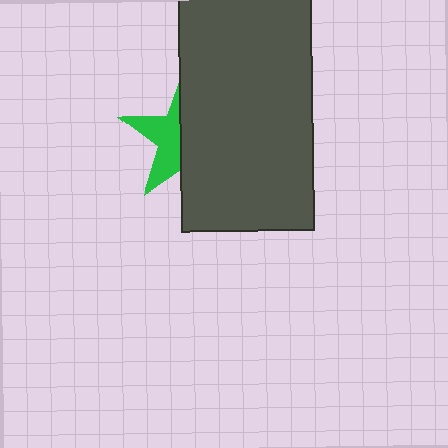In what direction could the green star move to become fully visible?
The green star could move left. That would shift it out from behind the dark gray rectangle entirely.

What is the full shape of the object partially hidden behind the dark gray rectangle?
The partially hidden object is a green star.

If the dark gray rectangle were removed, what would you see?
You would see the complete green star.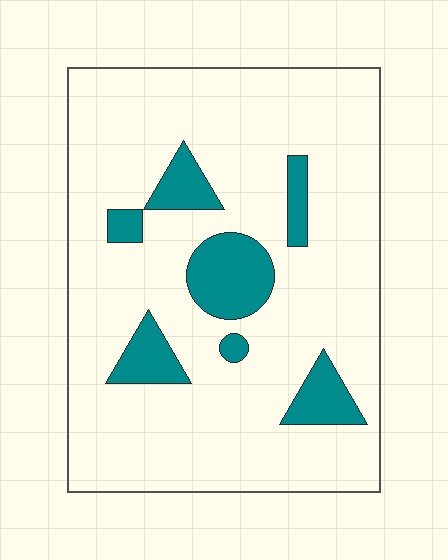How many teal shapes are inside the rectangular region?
7.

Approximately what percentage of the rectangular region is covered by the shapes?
Approximately 15%.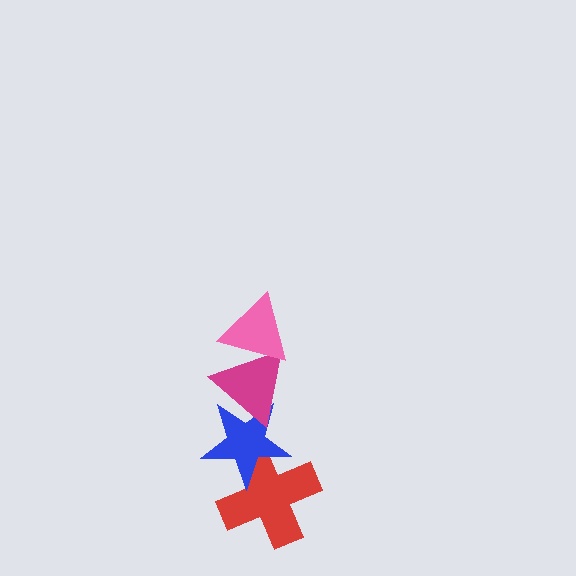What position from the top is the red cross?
The red cross is 4th from the top.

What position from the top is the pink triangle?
The pink triangle is 1st from the top.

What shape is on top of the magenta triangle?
The pink triangle is on top of the magenta triangle.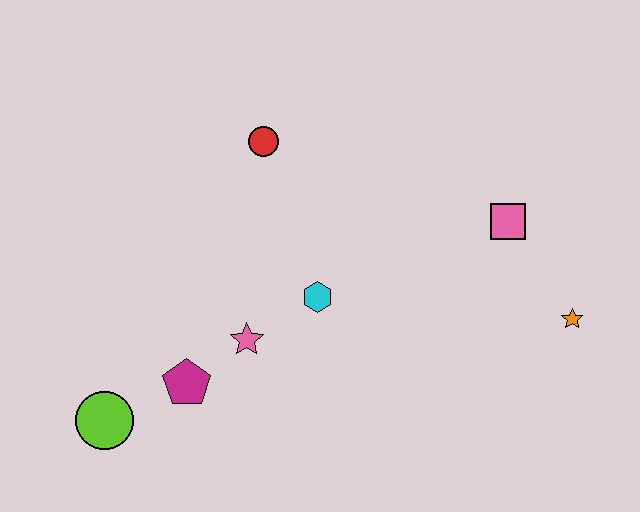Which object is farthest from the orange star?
The lime circle is farthest from the orange star.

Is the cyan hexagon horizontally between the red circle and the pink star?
No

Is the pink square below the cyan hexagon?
No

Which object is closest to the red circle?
The cyan hexagon is closest to the red circle.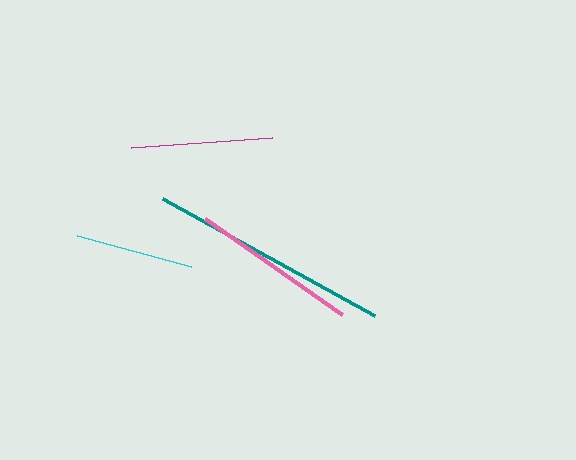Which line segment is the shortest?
The cyan line is the shortest at approximately 117 pixels.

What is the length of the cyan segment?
The cyan segment is approximately 117 pixels long.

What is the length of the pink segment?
The pink segment is approximately 167 pixels long.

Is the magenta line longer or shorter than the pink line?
The pink line is longer than the magenta line.